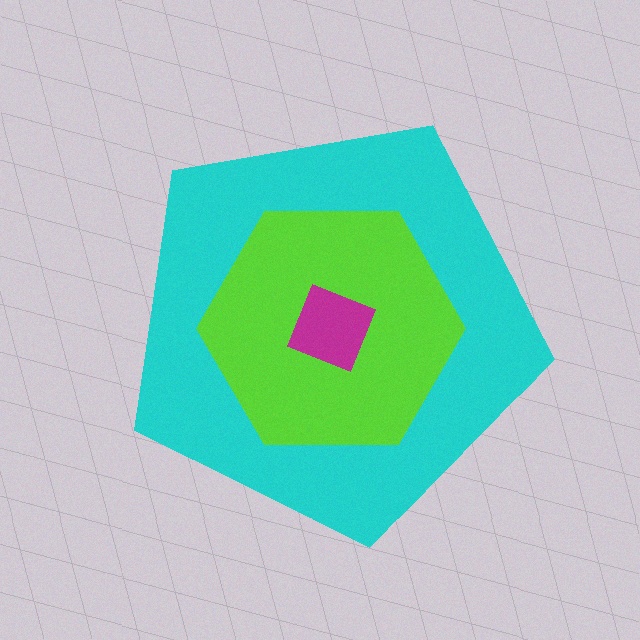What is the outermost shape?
The cyan pentagon.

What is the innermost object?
The magenta square.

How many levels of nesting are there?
3.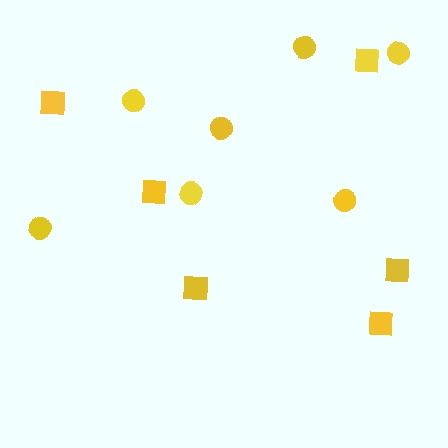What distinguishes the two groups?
There are 2 groups: one group of squares (6) and one group of circles (7).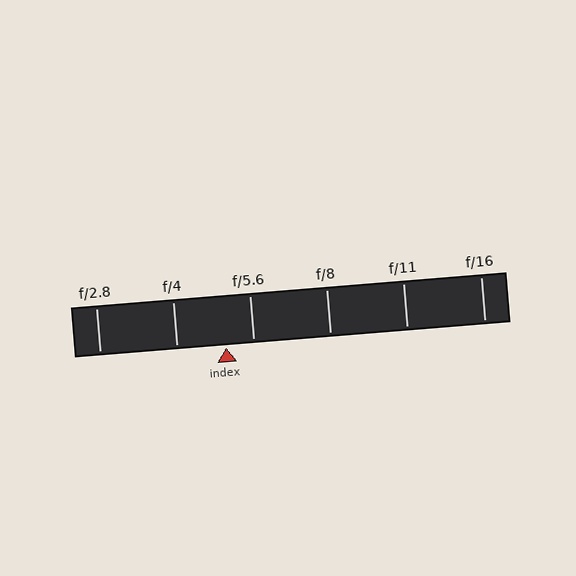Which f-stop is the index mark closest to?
The index mark is closest to f/5.6.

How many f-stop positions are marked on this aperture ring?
There are 6 f-stop positions marked.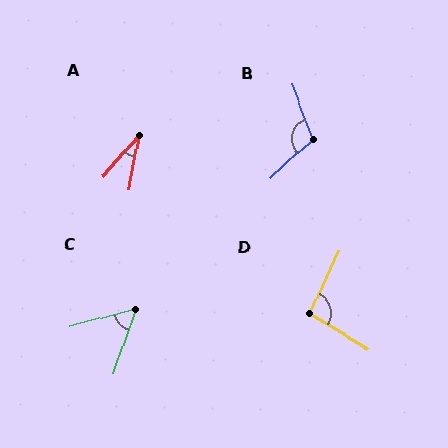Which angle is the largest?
B, at approximately 113 degrees.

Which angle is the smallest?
A, at approximately 31 degrees.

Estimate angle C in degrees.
Approximately 56 degrees.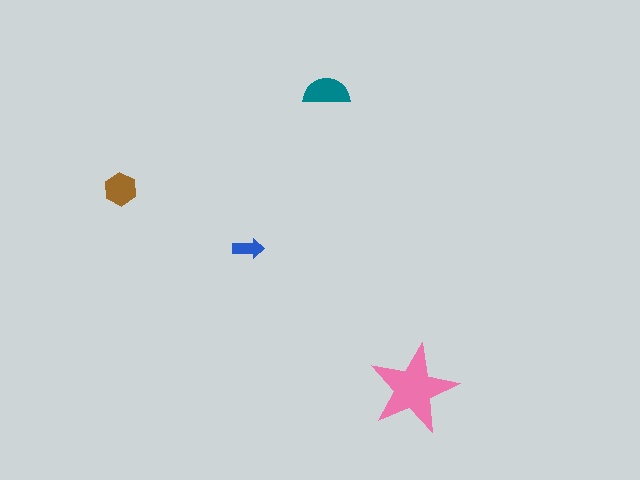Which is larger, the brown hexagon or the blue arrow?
The brown hexagon.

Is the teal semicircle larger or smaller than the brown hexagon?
Larger.